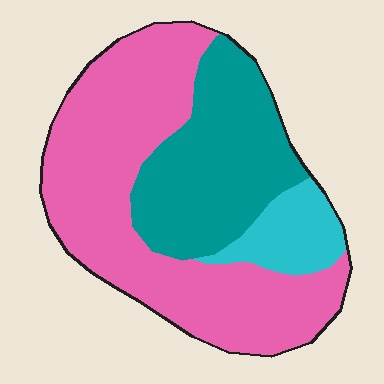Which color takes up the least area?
Cyan, at roughly 10%.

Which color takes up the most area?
Pink, at roughly 55%.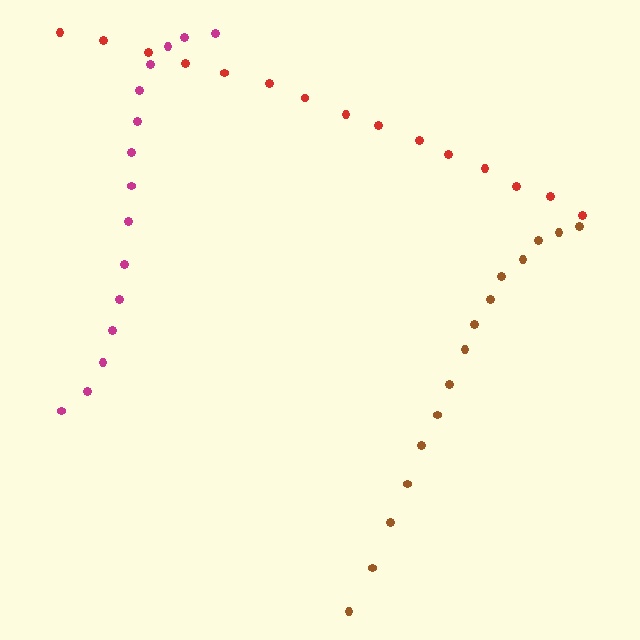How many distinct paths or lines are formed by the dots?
There are 3 distinct paths.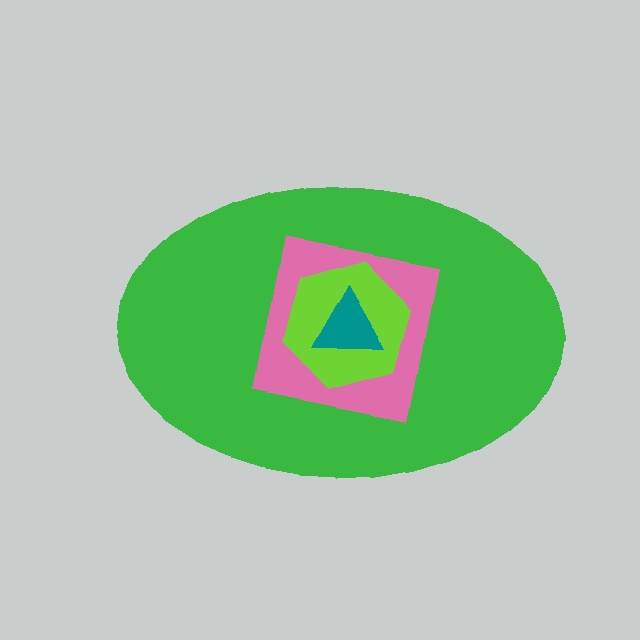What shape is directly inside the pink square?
The lime hexagon.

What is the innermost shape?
The teal triangle.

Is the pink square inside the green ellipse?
Yes.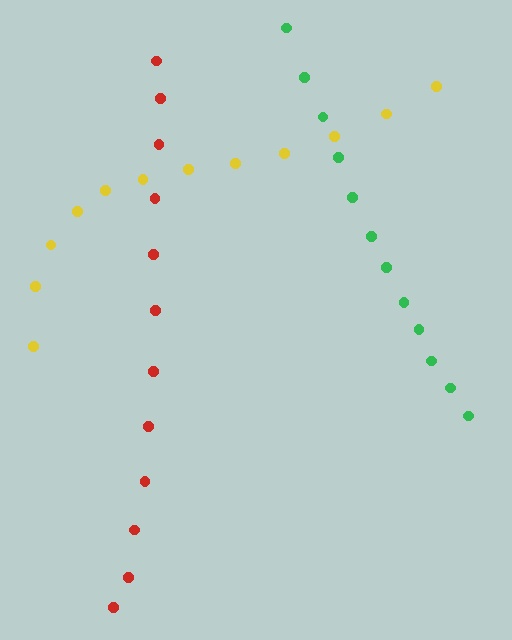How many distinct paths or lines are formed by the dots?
There are 3 distinct paths.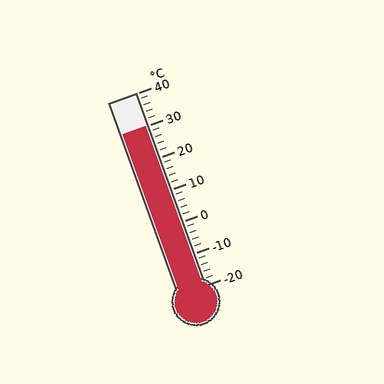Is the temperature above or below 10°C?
The temperature is above 10°C.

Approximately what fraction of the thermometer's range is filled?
The thermometer is filled to approximately 85% of its range.